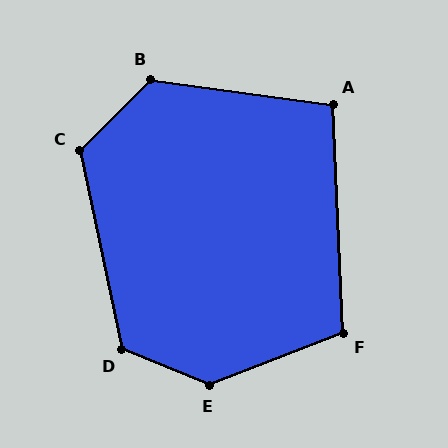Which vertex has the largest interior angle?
E, at approximately 137 degrees.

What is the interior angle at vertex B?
Approximately 127 degrees (obtuse).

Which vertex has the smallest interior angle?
A, at approximately 100 degrees.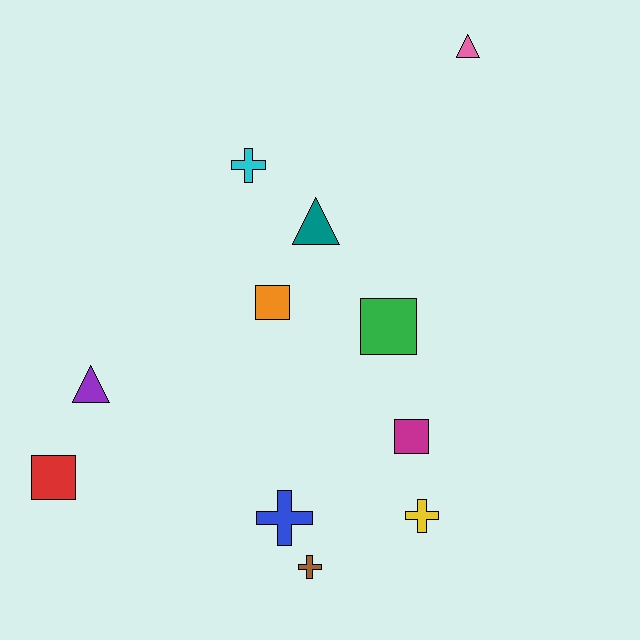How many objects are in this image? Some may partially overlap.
There are 11 objects.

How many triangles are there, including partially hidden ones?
There are 3 triangles.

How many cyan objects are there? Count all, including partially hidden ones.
There is 1 cyan object.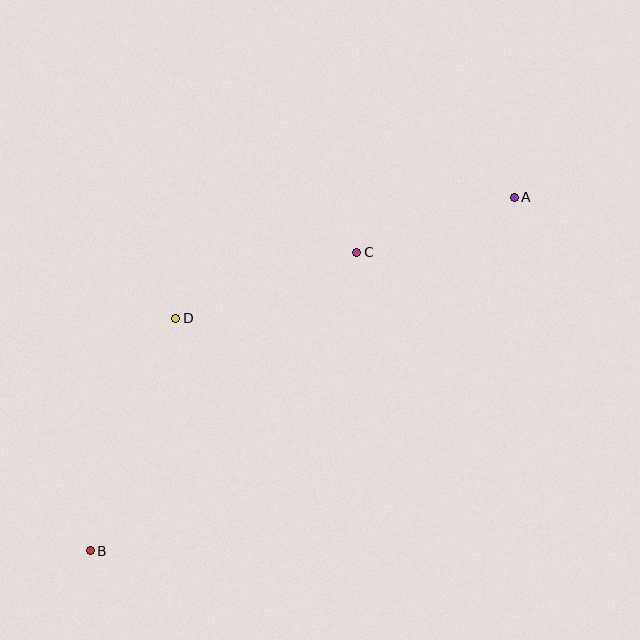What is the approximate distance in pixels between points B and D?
The distance between B and D is approximately 248 pixels.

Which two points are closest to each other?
Points A and C are closest to each other.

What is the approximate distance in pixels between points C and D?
The distance between C and D is approximately 193 pixels.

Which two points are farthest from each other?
Points A and B are farthest from each other.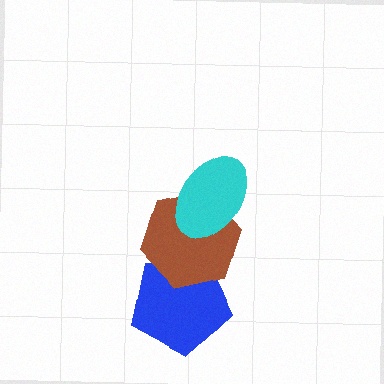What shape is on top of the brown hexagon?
The cyan ellipse is on top of the brown hexagon.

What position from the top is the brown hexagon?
The brown hexagon is 2nd from the top.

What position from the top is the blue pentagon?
The blue pentagon is 3rd from the top.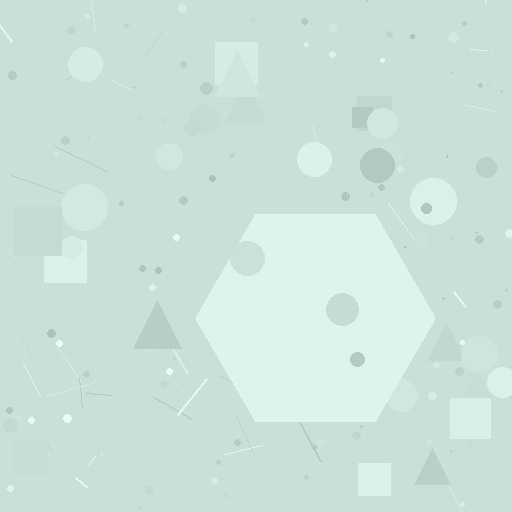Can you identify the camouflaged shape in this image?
The camouflaged shape is a hexagon.